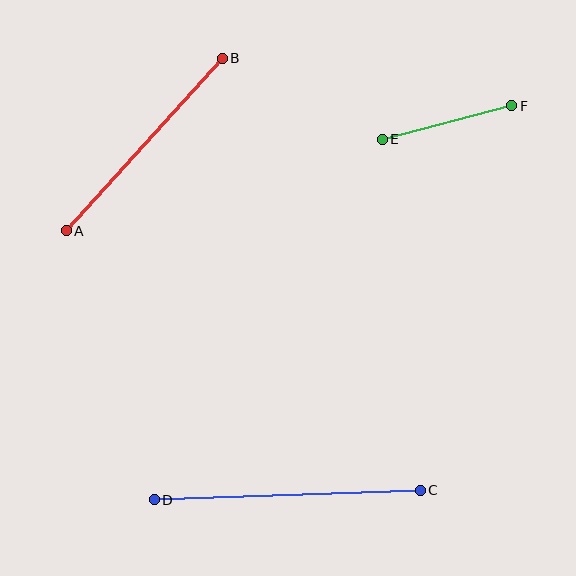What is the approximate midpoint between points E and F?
The midpoint is at approximately (447, 122) pixels.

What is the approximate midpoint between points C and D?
The midpoint is at approximately (287, 495) pixels.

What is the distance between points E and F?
The distance is approximately 134 pixels.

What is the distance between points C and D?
The distance is approximately 266 pixels.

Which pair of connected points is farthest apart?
Points C and D are farthest apart.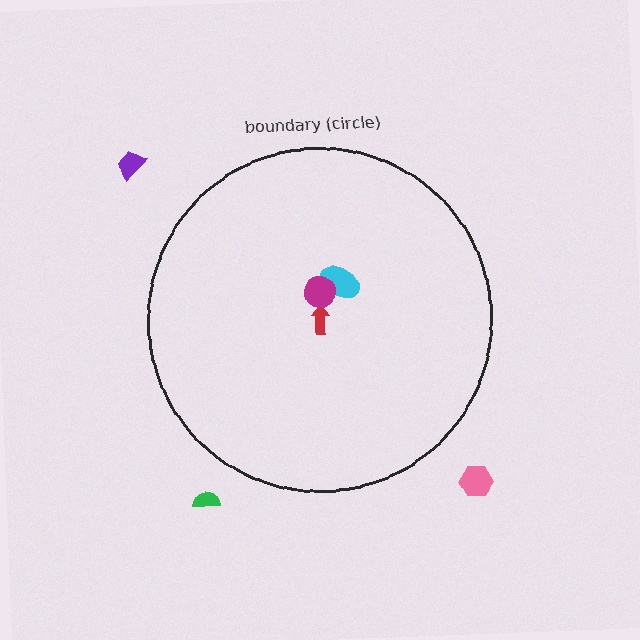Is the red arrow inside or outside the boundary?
Inside.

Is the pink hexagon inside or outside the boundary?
Outside.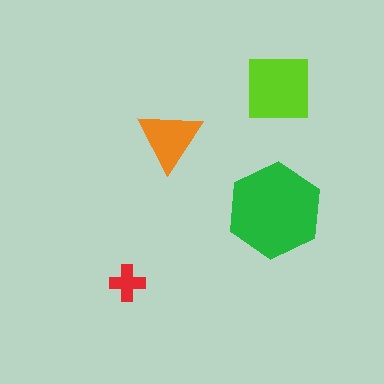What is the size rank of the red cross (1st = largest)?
4th.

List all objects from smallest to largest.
The red cross, the orange triangle, the lime square, the green hexagon.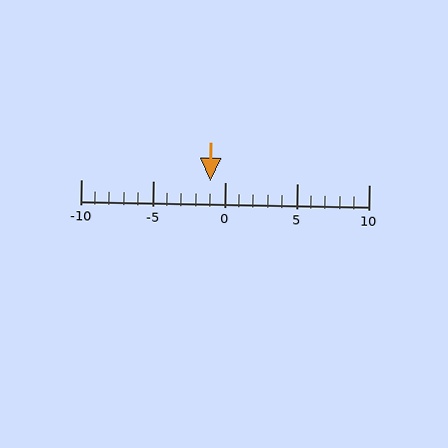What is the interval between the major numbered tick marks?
The major tick marks are spaced 5 units apart.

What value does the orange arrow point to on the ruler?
The orange arrow points to approximately -1.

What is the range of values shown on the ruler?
The ruler shows values from -10 to 10.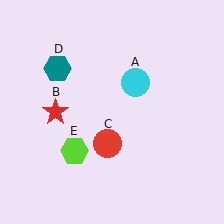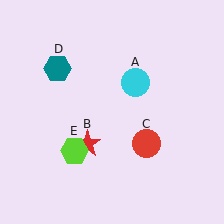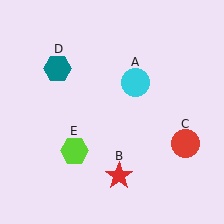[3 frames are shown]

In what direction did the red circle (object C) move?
The red circle (object C) moved right.